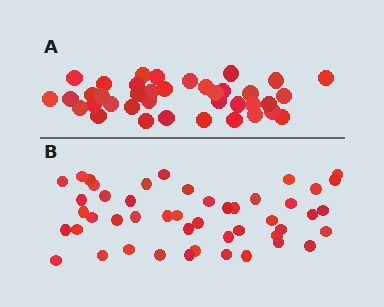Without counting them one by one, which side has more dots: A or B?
Region B (the bottom region) has more dots.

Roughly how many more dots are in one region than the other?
Region B has roughly 8 or so more dots than region A.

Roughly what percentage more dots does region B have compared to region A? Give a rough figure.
About 25% more.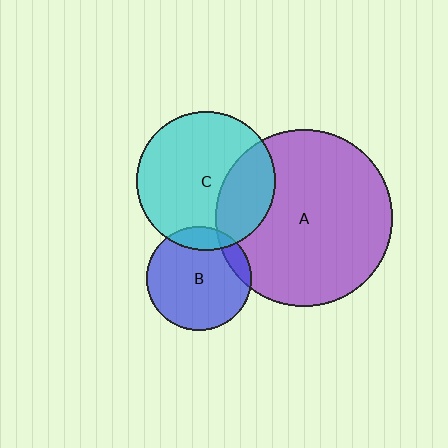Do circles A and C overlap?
Yes.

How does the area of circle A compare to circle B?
Approximately 2.9 times.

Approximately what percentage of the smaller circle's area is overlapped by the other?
Approximately 30%.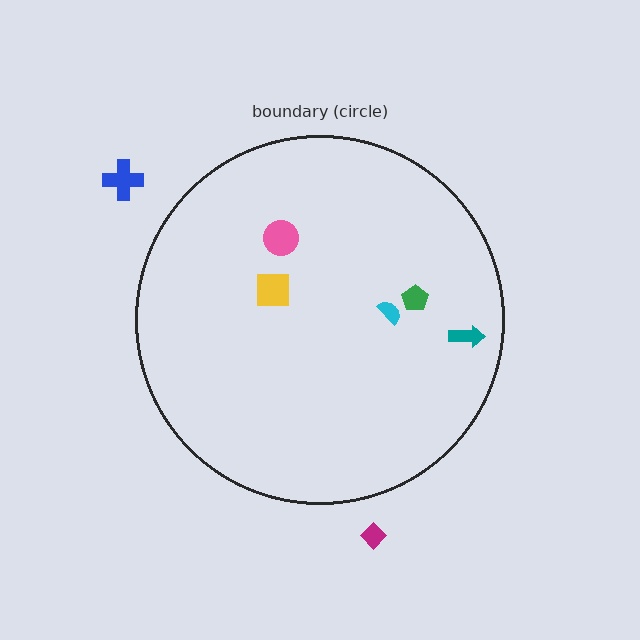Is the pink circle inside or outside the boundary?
Inside.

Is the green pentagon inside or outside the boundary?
Inside.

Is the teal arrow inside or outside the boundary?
Inside.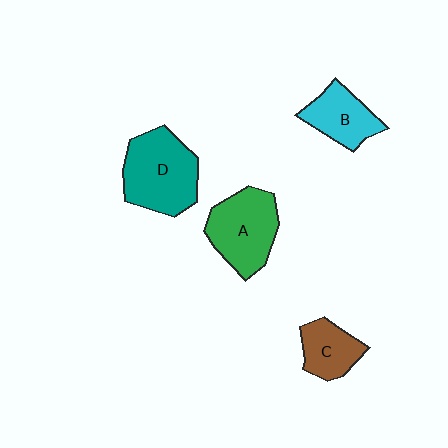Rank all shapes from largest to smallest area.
From largest to smallest: D (teal), A (green), B (cyan), C (brown).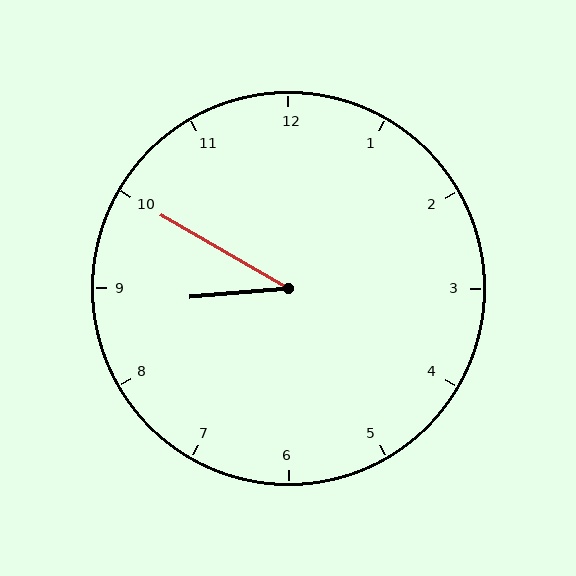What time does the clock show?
8:50.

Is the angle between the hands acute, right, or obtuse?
It is acute.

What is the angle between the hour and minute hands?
Approximately 35 degrees.